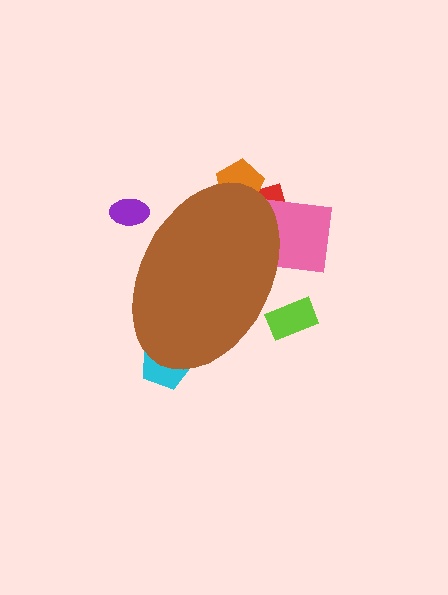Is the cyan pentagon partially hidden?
Yes, the cyan pentagon is partially hidden behind the brown ellipse.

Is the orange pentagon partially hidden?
Yes, the orange pentagon is partially hidden behind the brown ellipse.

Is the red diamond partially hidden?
Yes, the red diamond is partially hidden behind the brown ellipse.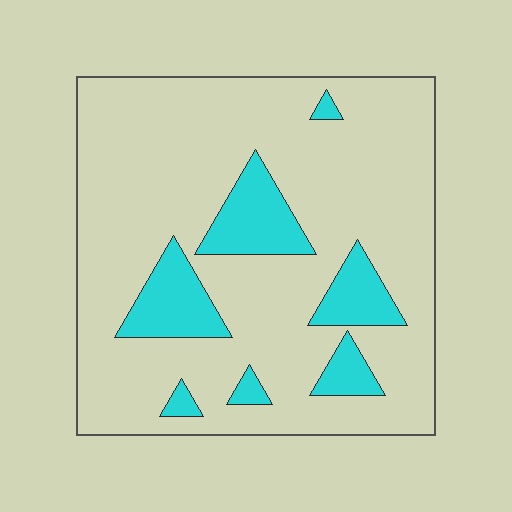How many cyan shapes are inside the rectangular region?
7.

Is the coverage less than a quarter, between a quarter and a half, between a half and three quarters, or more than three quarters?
Less than a quarter.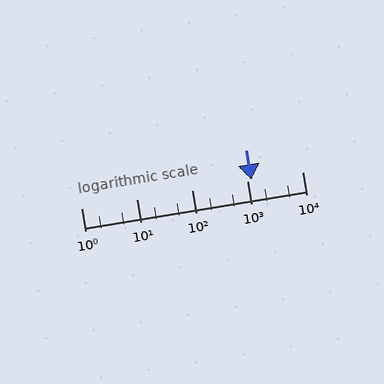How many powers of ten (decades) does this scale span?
The scale spans 4 decades, from 1 to 10000.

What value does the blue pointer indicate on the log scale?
The pointer indicates approximately 1200.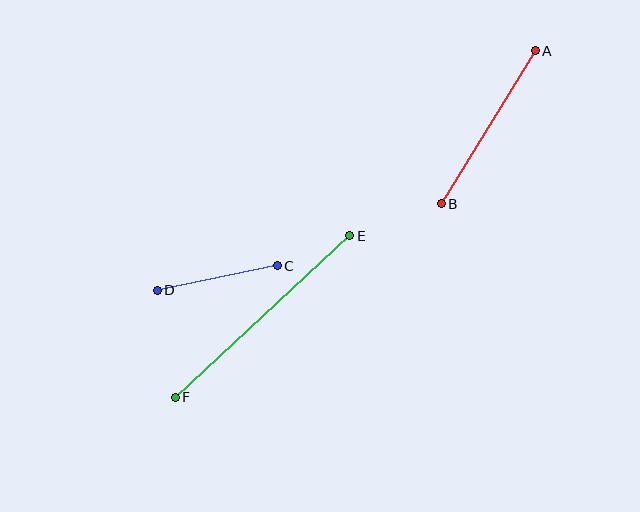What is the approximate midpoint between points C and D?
The midpoint is at approximately (217, 278) pixels.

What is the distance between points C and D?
The distance is approximately 122 pixels.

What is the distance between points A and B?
The distance is approximately 180 pixels.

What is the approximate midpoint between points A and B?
The midpoint is at approximately (488, 127) pixels.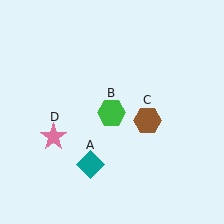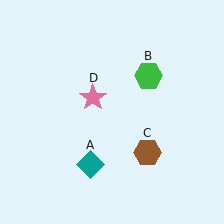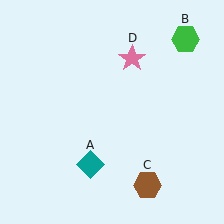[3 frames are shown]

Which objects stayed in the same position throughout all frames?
Teal diamond (object A) remained stationary.